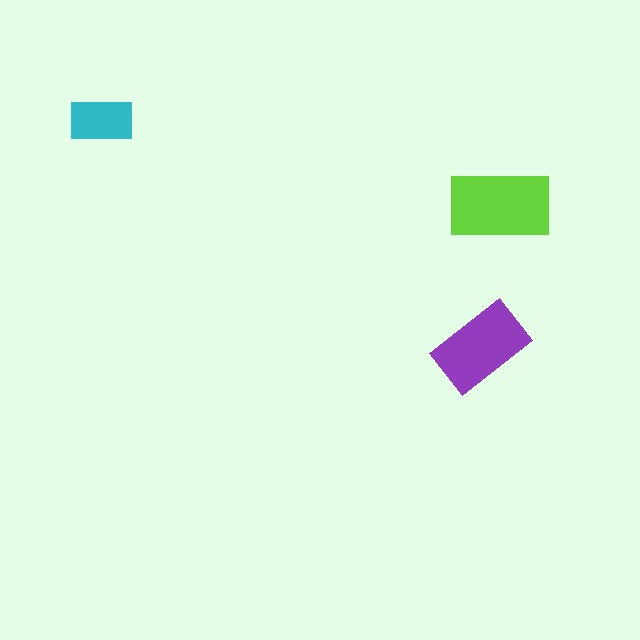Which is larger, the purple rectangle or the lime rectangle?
The lime one.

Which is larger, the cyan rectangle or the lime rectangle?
The lime one.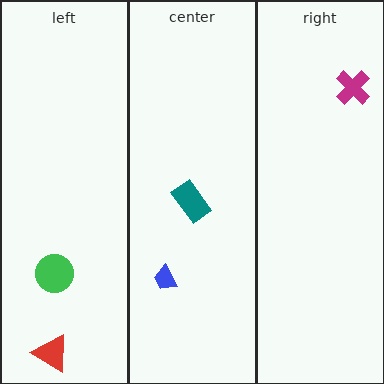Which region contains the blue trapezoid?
The center region.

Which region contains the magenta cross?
The right region.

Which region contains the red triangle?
The left region.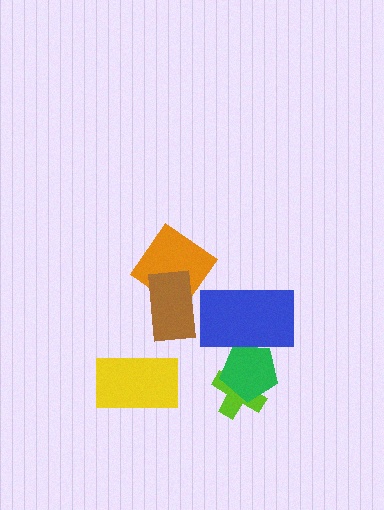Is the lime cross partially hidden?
Yes, it is partially covered by another shape.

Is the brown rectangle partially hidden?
No, no other shape covers it.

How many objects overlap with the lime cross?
1 object overlaps with the lime cross.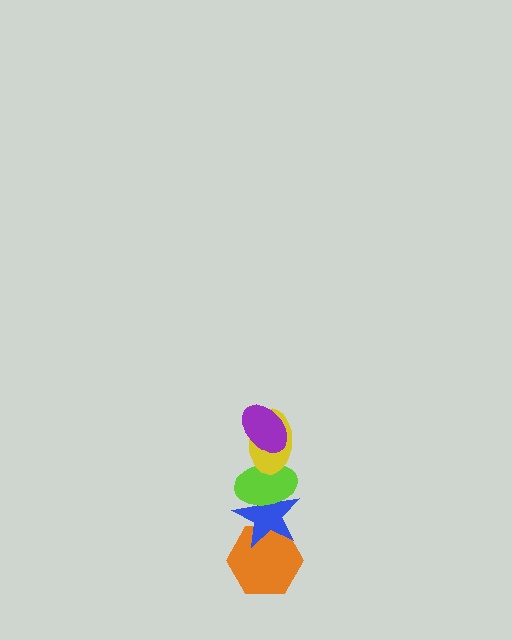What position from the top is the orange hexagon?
The orange hexagon is 5th from the top.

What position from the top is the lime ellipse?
The lime ellipse is 3rd from the top.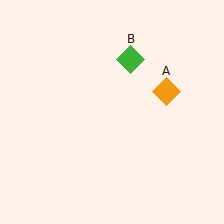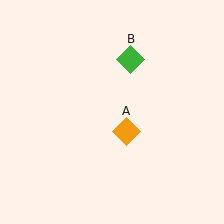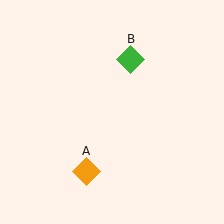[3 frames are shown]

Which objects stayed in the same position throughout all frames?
Green diamond (object B) remained stationary.